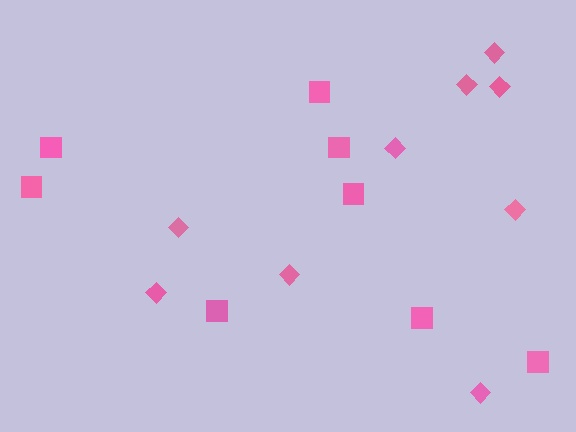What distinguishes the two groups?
There are 2 groups: one group of diamonds (9) and one group of squares (8).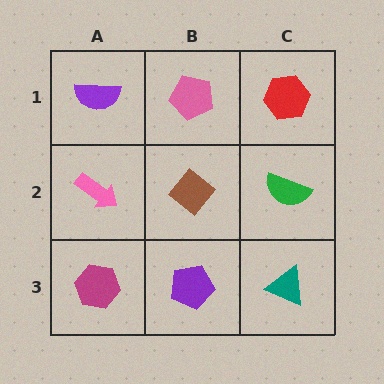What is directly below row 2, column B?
A purple pentagon.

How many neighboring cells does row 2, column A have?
3.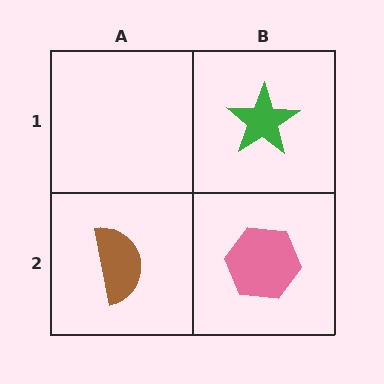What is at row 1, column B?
A green star.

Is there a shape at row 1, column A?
No, that cell is empty.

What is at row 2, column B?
A pink hexagon.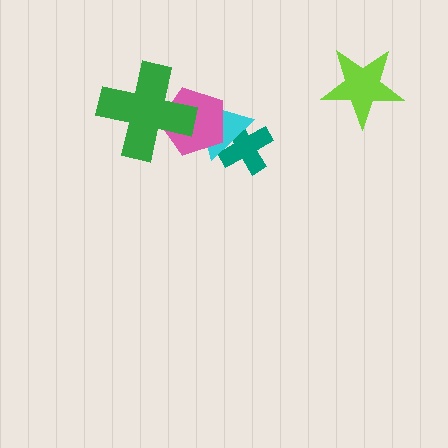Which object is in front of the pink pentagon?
The green cross is in front of the pink pentagon.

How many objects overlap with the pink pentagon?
2 objects overlap with the pink pentagon.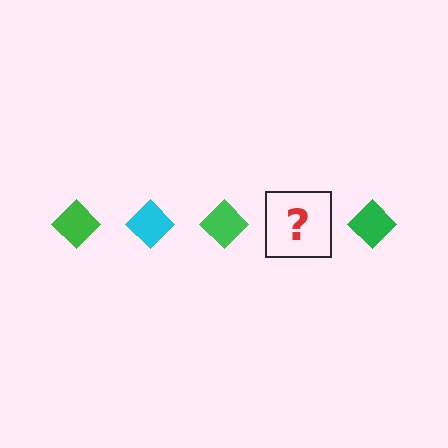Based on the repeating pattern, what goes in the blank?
The blank should be a cyan diamond.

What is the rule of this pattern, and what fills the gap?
The rule is that the pattern cycles through green, cyan diamonds. The gap should be filled with a cyan diamond.